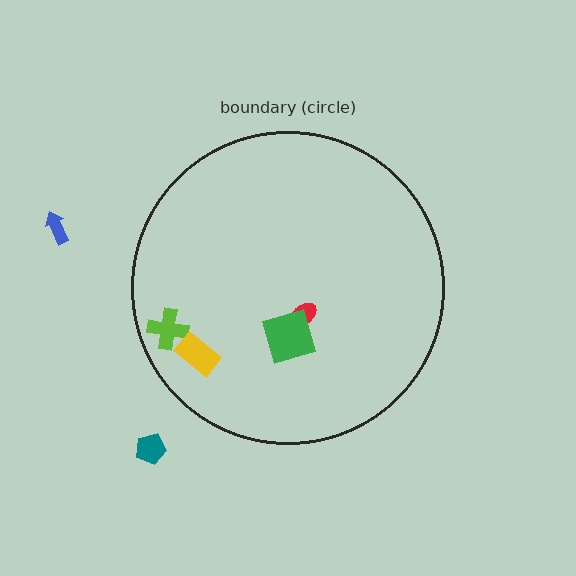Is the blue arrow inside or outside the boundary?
Outside.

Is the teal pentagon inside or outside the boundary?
Outside.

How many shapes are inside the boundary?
4 inside, 2 outside.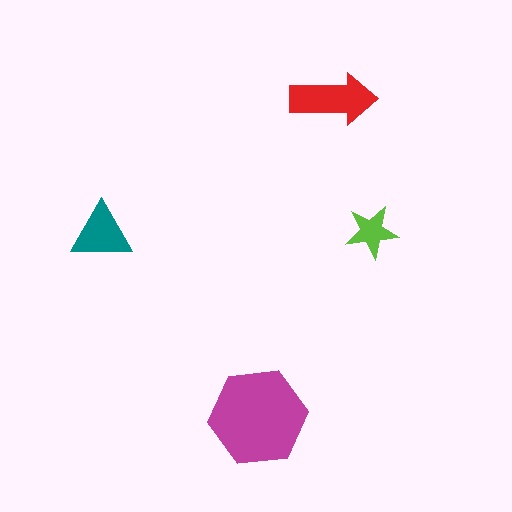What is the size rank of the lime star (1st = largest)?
4th.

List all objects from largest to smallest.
The magenta hexagon, the red arrow, the teal triangle, the lime star.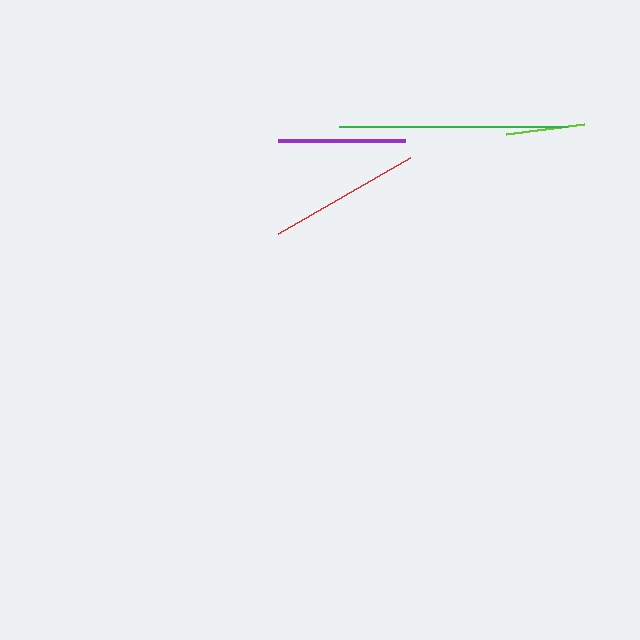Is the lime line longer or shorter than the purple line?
The purple line is longer than the lime line.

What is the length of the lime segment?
The lime segment is approximately 79 pixels long.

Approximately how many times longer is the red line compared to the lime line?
The red line is approximately 1.9 times the length of the lime line.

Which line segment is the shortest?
The lime line is the shortest at approximately 79 pixels.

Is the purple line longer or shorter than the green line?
The green line is longer than the purple line.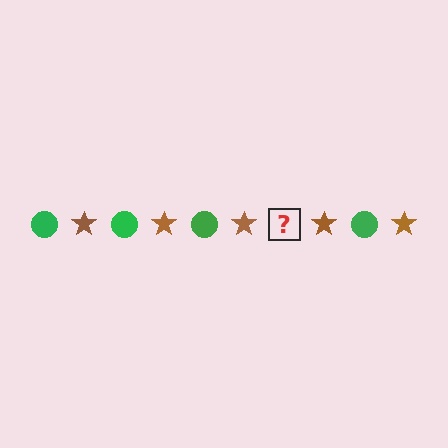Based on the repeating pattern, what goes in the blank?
The blank should be a green circle.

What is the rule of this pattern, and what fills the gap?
The rule is that the pattern alternates between green circle and brown star. The gap should be filled with a green circle.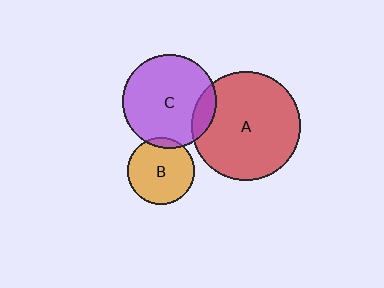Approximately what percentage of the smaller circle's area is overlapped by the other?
Approximately 15%.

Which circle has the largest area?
Circle A (red).